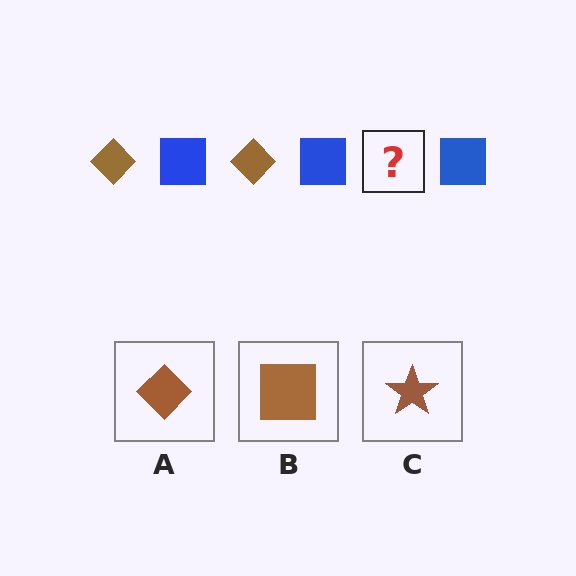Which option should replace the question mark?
Option A.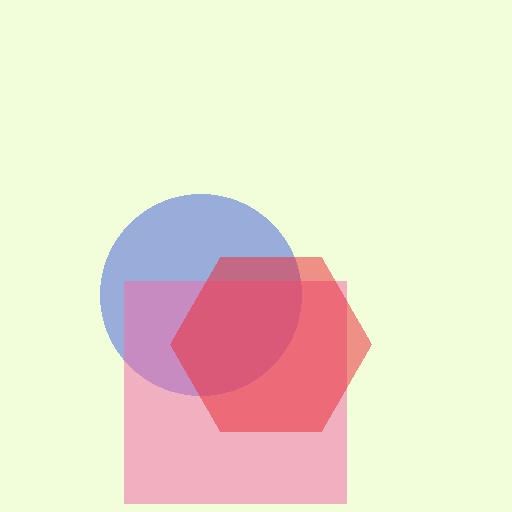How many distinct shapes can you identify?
There are 3 distinct shapes: a blue circle, a pink square, a red hexagon.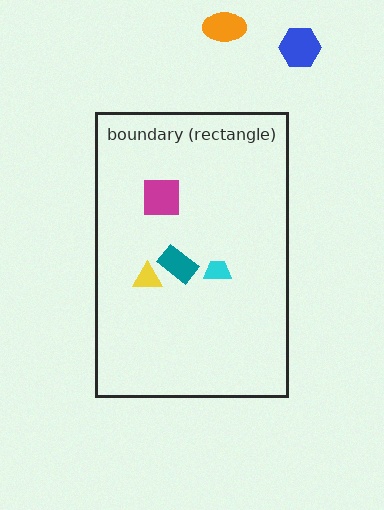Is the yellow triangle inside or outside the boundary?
Inside.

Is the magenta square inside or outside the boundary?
Inside.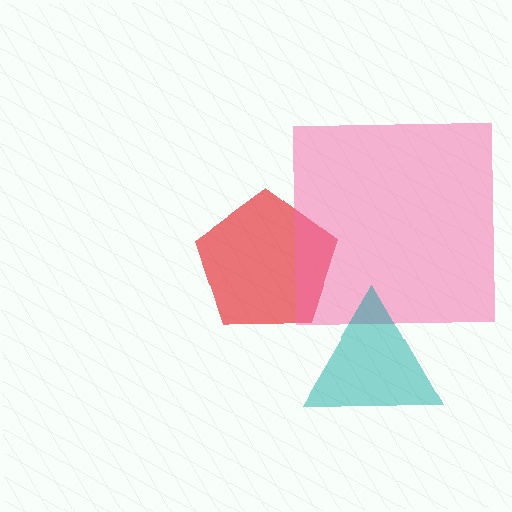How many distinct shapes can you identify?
There are 3 distinct shapes: a red pentagon, a pink square, a teal triangle.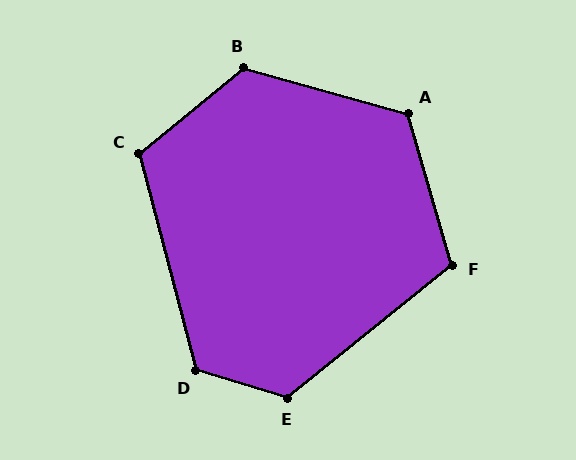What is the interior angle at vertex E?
Approximately 124 degrees (obtuse).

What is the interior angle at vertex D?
Approximately 122 degrees (obtuse).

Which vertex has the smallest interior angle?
F, at approximately 113 degrees.